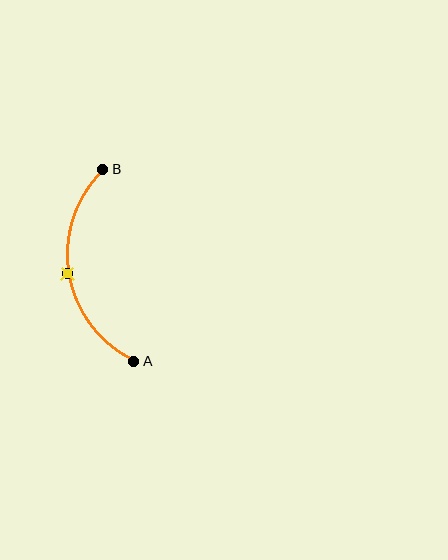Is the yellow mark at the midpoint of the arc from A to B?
Yes. The yellow mark lies on the arc at equal arc-length from both A and B — it is the arc midpoint.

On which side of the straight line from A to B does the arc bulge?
The arc bulges to the left of the straight line connecting A and B.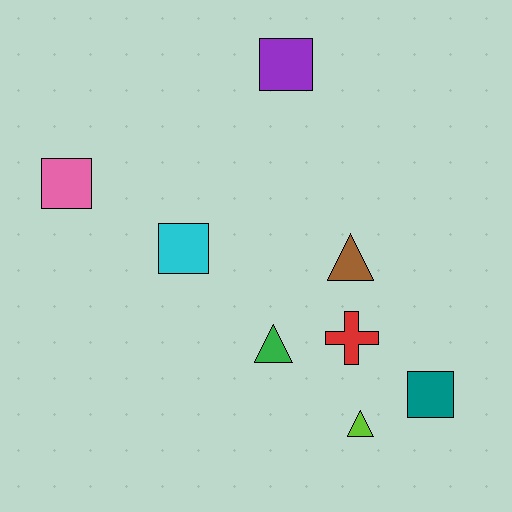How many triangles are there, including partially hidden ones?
There are 3 triangles.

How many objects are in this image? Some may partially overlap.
There are 8 objects.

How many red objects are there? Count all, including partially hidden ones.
There is 1 red object.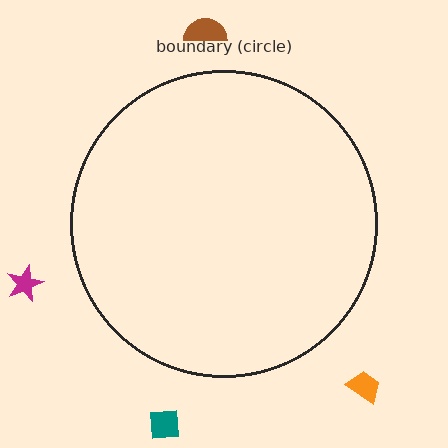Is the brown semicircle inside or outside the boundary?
Outside.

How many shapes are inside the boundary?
0 inside, 4 outside.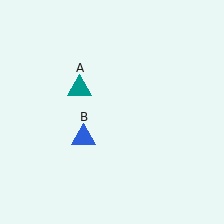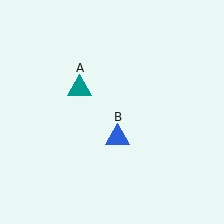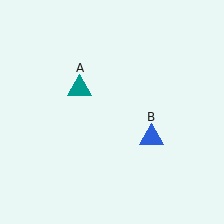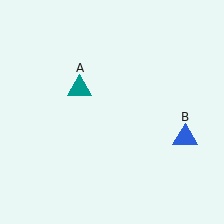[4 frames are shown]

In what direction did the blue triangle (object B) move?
The blue triangle (object B) moved right.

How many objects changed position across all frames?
1 object changed position: blue triangle (object B).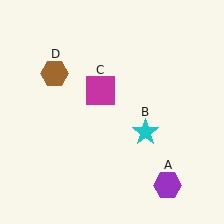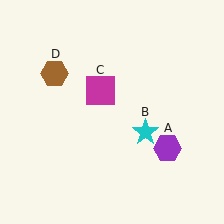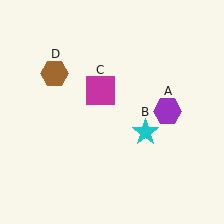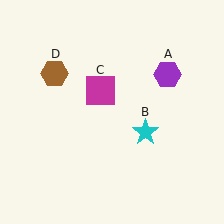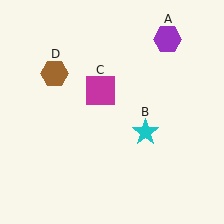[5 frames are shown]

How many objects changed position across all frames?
1 object changed position: purple hexagon (object A).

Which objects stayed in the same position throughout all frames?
Cyan star (object B) and magenta square (object C) and brown hexagon (object D) remained stationary.